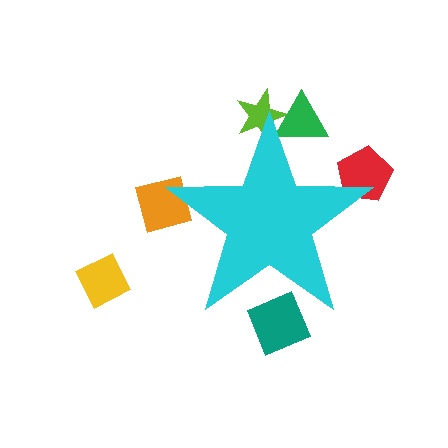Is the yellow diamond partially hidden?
No, the yellow diamond is fully visible.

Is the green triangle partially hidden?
Yes, the green triangle is partially hidden behind the cyan star.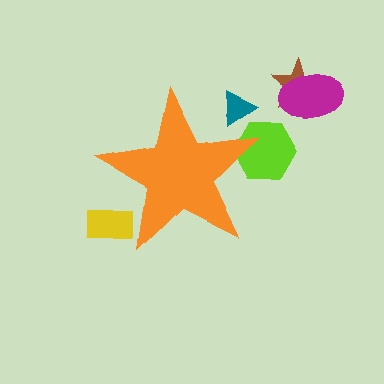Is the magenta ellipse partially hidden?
No, the magenta ellipse is fully visible.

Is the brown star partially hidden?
No, the brown star is fully visible.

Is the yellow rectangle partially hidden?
Yes, the yellow rectangle is partially hidden behind the orange star.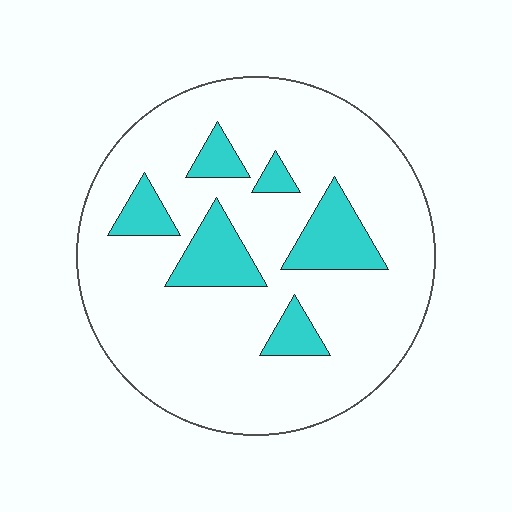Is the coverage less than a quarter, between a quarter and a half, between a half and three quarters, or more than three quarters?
Less than a quarter.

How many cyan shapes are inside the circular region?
6.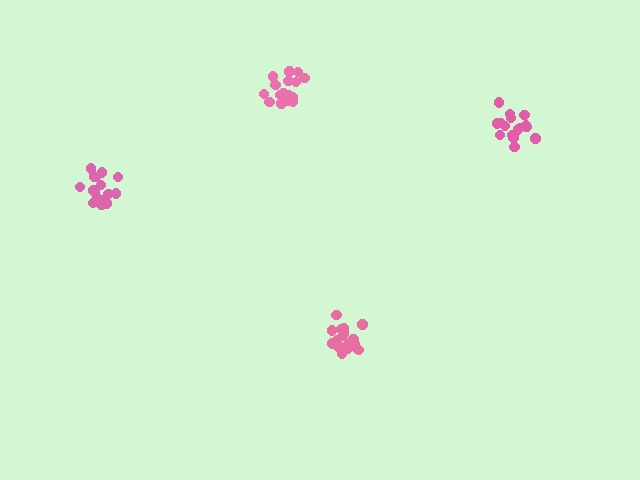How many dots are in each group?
Group 1: 16 dots, Group 2: 19 dots, Group 3: 16 dots, Group 4: 16 dots (67 total).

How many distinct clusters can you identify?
There are 4 distinct clusters.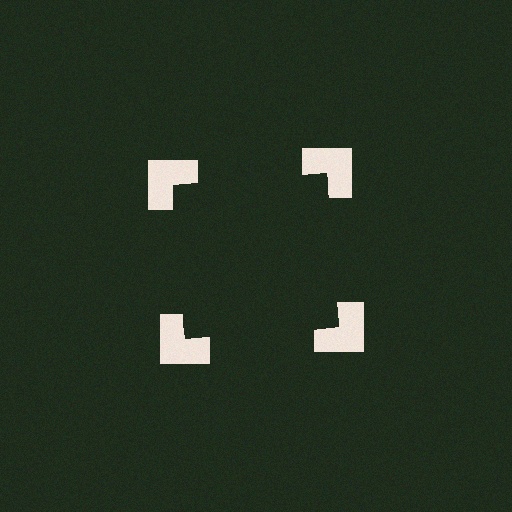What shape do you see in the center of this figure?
An illusory square — its edges are inferred from the aligned wedge cuts in the notched squares, not physically drawn.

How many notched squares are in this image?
There are 4 — one at each vertex of the illusory square.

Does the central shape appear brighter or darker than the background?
It typically appears slightly darker than the background, even though no actual brightness change is drawn.